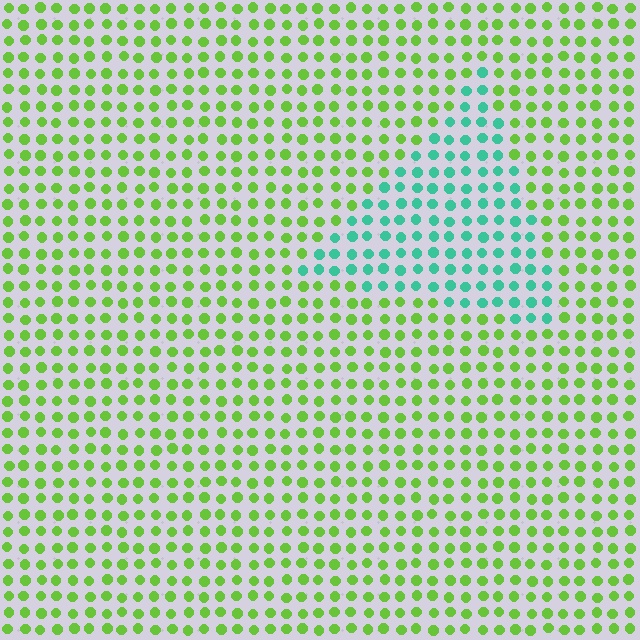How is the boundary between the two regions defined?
The boundary is defined purely by a slight shift in hue (about 61 degrees). Spacing, size, and orientation are identical on both sides.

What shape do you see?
I see a triangle.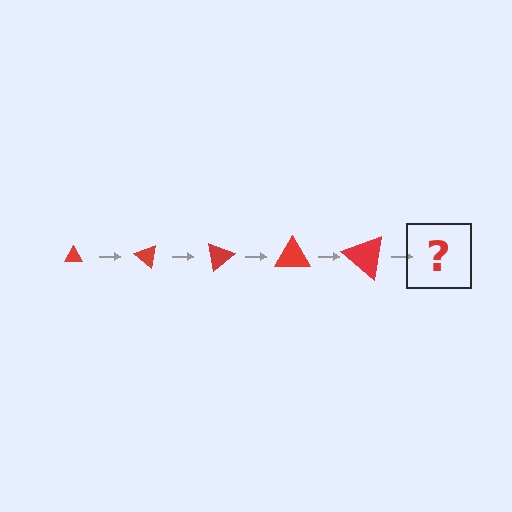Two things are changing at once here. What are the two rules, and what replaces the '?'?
The two rules are that the triangle grows larger each step and it rotates 40 degrees each step. The '?' should be a triangle, larger than the previous one and rotated 200 degrees from the start.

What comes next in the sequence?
The next element should be a triangle, larger than the previous one and rotated 200 degrees from the start.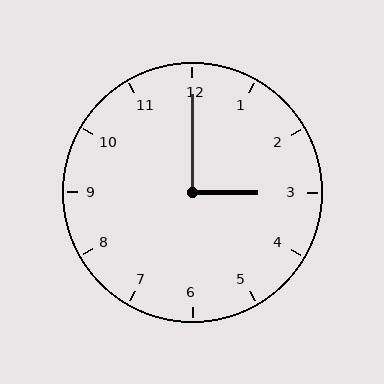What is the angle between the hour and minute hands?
Approximately 90 degrees.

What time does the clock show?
3:00.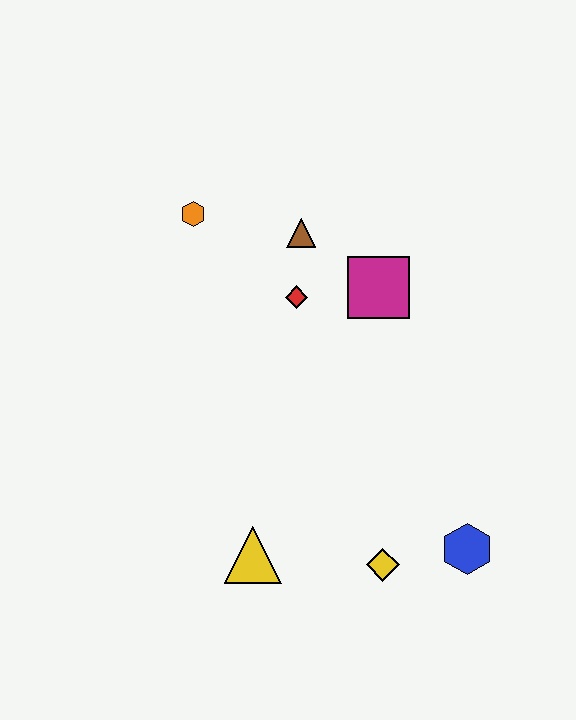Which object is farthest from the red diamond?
The blue hexagon is farthest from the red diamond.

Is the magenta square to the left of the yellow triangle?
No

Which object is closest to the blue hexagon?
The yellow diamond is closest to the blue hexagon.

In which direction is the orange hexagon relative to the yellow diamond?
The orange hexagon is above the yellow diamond.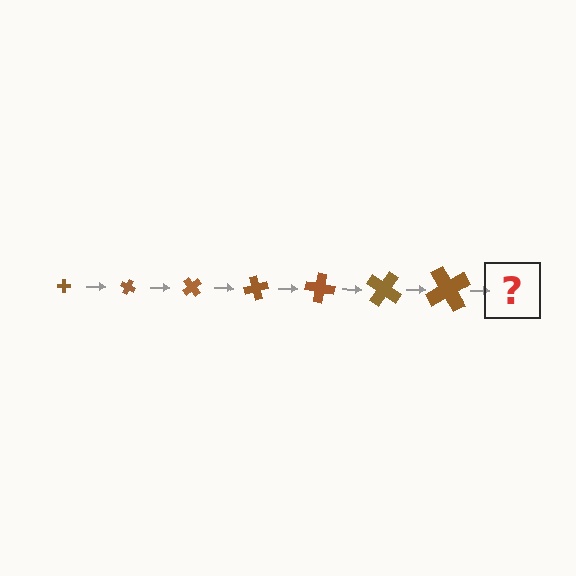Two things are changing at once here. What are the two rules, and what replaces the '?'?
The two rules are that the cross grows larger each step and it rotates 25 degrees each step. The '?' should be a cross, larger than the previous one and rotated 175 degrees from the start.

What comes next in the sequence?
The next element should be a cross, larger than the previous one and rotated 175 degrees from the start.